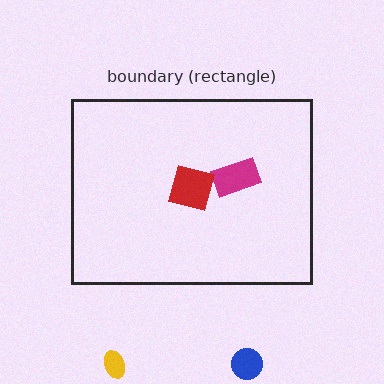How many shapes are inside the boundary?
2 inside, 2 outside.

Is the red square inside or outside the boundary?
Inside.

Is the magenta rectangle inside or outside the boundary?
Inside.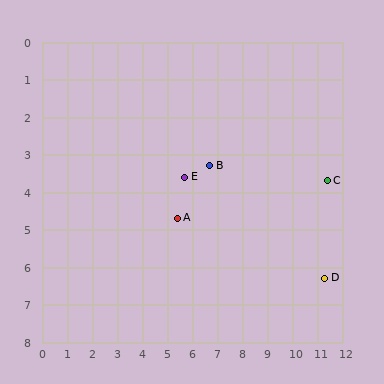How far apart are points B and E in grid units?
Points B and E are about 1.0 grid units apart.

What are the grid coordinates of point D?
Point D is at approximately (11.3, 6.3).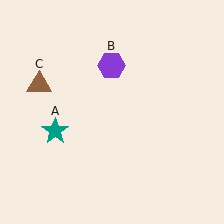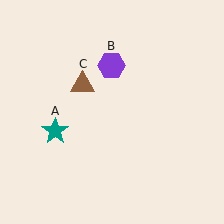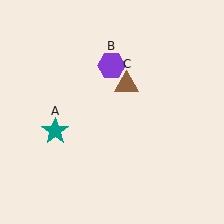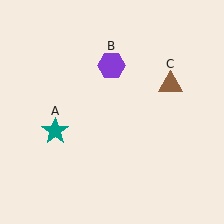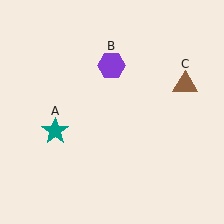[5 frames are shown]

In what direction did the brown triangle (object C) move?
The brown triangle (object C) moved right.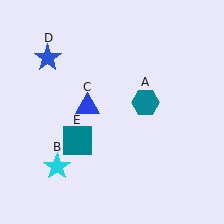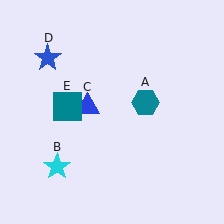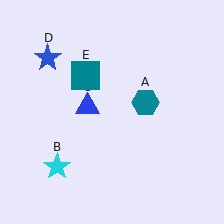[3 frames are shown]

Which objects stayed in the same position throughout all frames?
Teal hexagon (object A) and cyan star (object B) and blue triangle (object C) and blue star (object D) remained stationary.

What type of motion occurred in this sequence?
The teal square (object E) rotated clockwise around the center of the scene.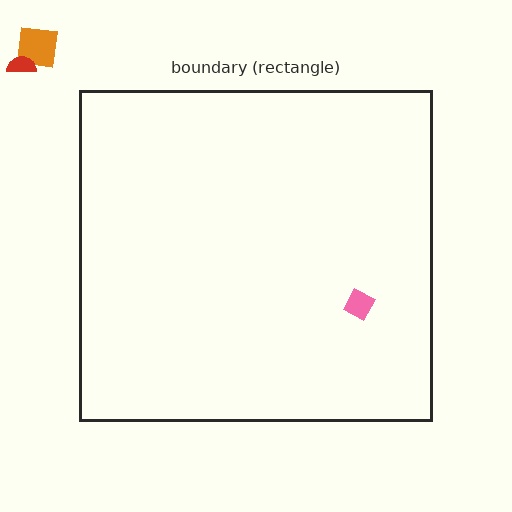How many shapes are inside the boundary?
1 inside, 2 outside.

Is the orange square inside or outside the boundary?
Outside.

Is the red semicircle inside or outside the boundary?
Outside.